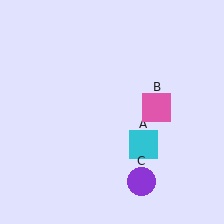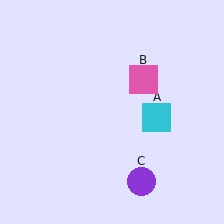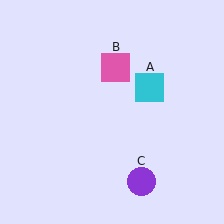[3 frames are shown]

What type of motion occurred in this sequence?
The cyan square (object A), pink square (object B) rotated counterclockwise around the center of the scene.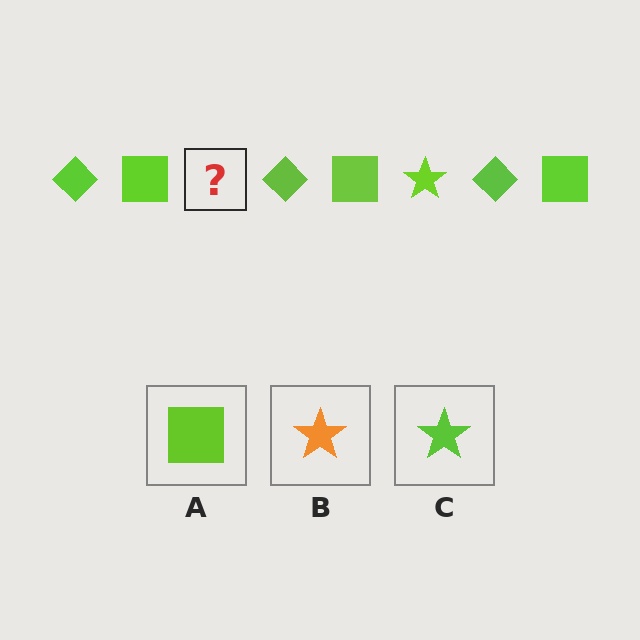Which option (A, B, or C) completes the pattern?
C.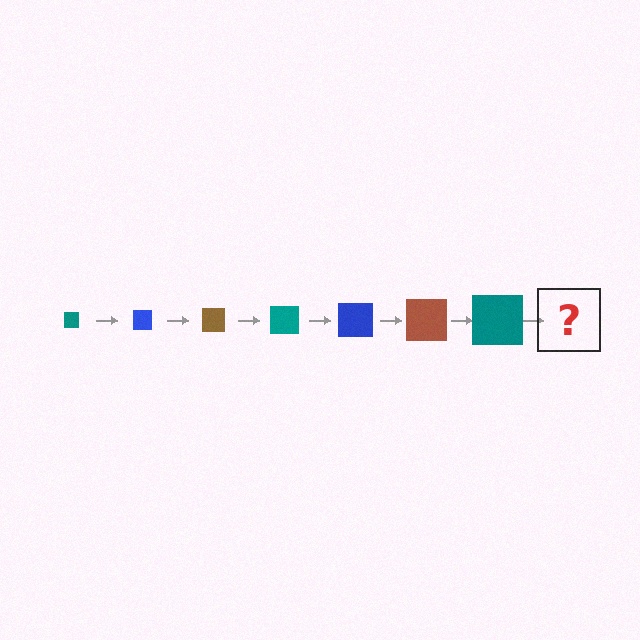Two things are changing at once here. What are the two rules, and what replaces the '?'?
The two rules are that the square grows larger each step and the color cycles through teal, blue, and brown. The '?' should be a blue square, larger than the previous one.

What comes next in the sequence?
The next element should be a blue square, larger than the previous one.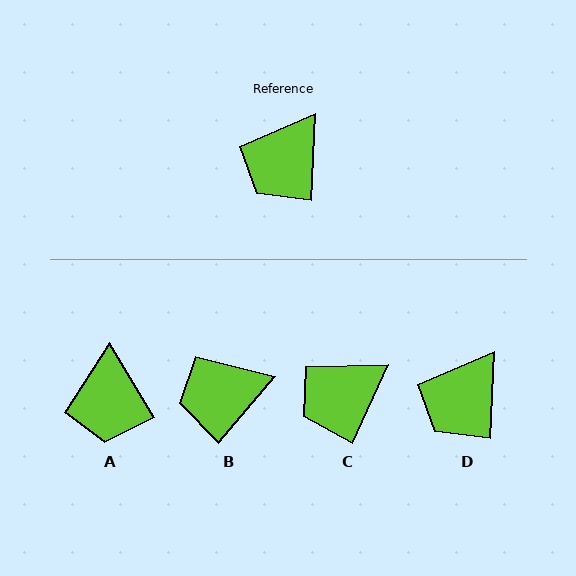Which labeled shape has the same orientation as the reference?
D.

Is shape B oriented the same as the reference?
No, it is off by about 38 degrees.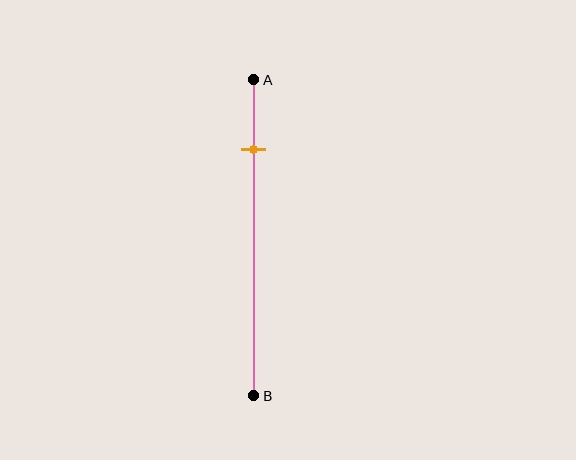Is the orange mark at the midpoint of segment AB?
No, the mark is at about 20% from A, not at the 50% midpoint.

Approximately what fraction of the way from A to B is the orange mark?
The orange mark is approximately 20% of the way from A to B.